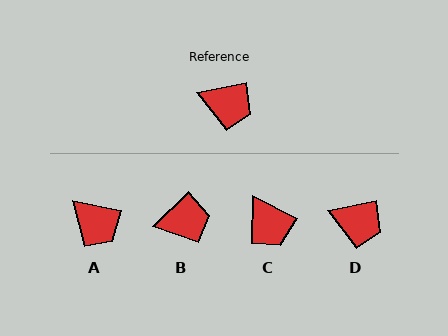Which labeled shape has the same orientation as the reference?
D.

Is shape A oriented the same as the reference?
No, it is off by about 23 degrees.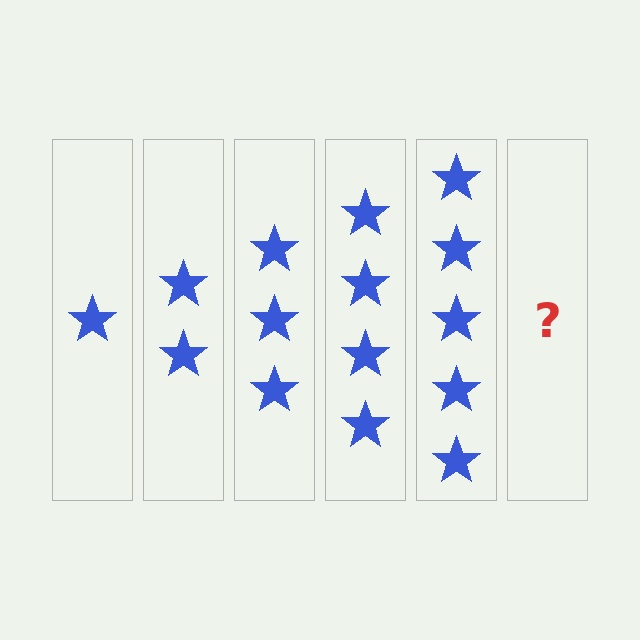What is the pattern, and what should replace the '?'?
The pattern is that each step adds one more star. The '?' should be 6 stars.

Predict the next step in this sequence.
The next step is 6 stars.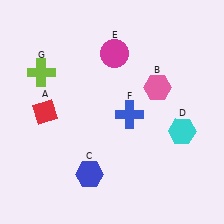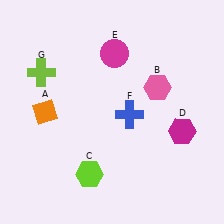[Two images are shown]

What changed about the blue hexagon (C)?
In Image 1, C is blue. In Image 2, it changed to lime.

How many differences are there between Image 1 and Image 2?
There are 3 differences between the two images.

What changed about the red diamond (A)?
In Image 1, A is red. In Image 2, it changed to orange.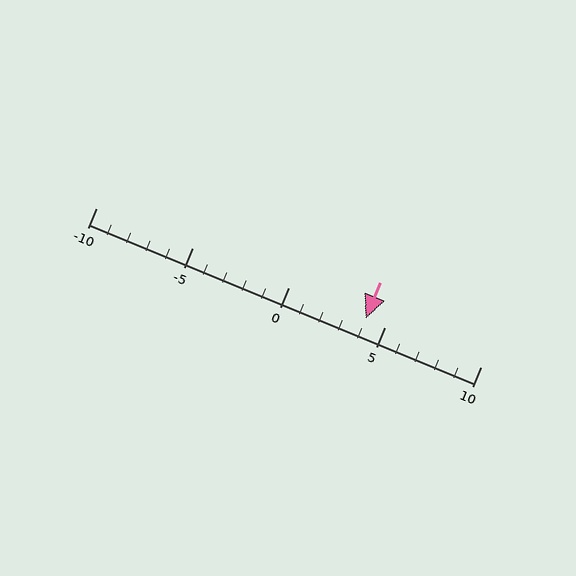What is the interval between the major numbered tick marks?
The major tick marks are spaced 5 units apart.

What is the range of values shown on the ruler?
The ruler shows values from -10 to 10.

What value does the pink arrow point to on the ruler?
The pink arrow points to approximately 4.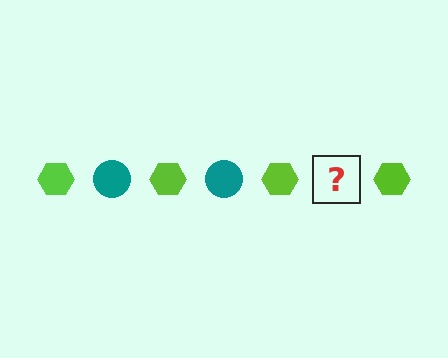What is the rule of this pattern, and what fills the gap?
The rule is that the pattern alternates between lime hexagon and teal circle. The gap should be filled with a teal circle.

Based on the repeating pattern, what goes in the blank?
The blank should be a teal circle.